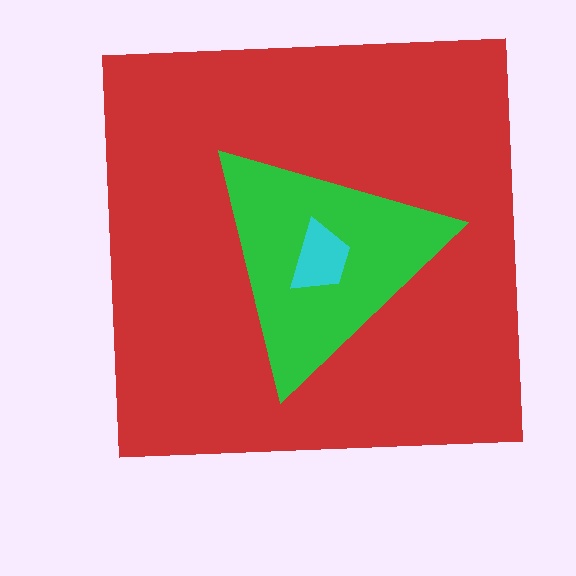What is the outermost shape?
The red square.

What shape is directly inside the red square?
The green triangle.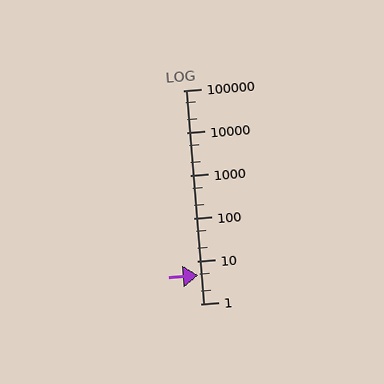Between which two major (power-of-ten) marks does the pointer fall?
The pointer is between 1 and 10.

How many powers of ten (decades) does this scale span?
The scale spans 5 decades, from 1 to 100000.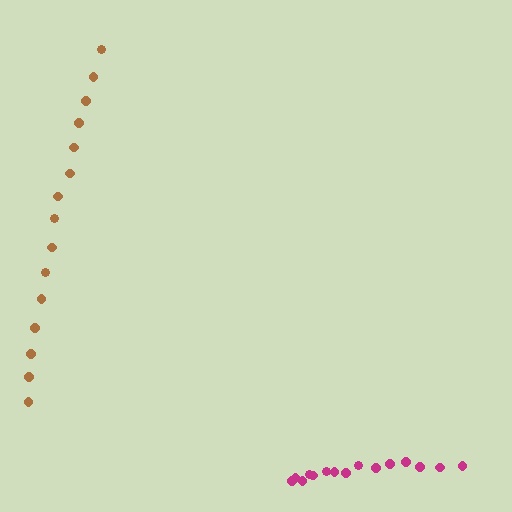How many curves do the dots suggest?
There are 2 distinct paths.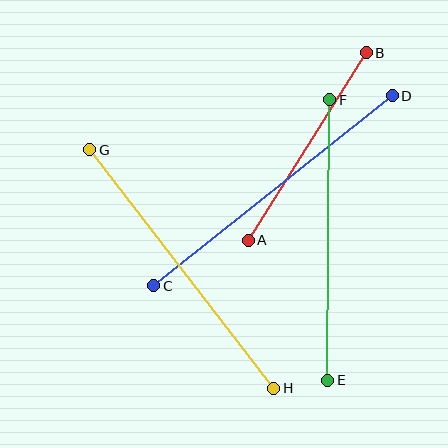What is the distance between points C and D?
The distance is approximately 305 pixels.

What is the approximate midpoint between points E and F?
The midpoint is at approximately (329, 240) pixels.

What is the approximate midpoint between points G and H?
The midpoint is at approximately (182, 269) pixels.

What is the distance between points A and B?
The distance is approximately 221 pixels.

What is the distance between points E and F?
The distance is approximately 281 pixels.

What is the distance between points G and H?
The distance is approximately 301 pixels.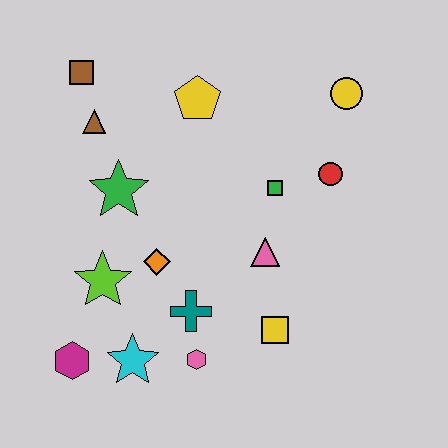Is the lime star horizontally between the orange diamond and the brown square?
Yes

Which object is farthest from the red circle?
The magenta hexagon is farthest from the red circle.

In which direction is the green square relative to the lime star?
The green square is to the right of the lime star.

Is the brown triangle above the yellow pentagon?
No